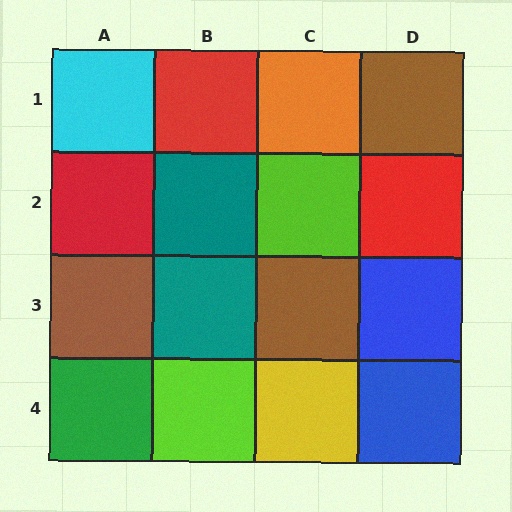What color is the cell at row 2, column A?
Red.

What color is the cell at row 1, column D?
Brown.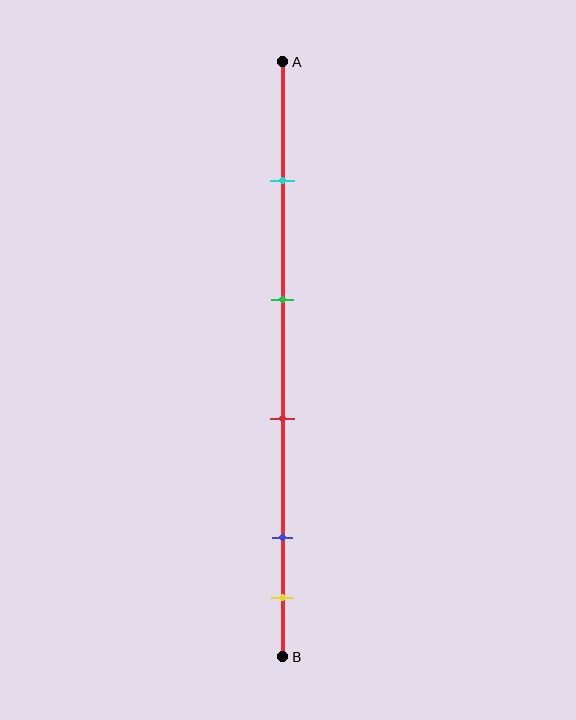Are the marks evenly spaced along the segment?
No, the marks are not evenly spaced.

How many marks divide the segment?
There are 5 marks dividing the segment.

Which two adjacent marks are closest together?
The blue and yellow marks are the closest adjacent pair.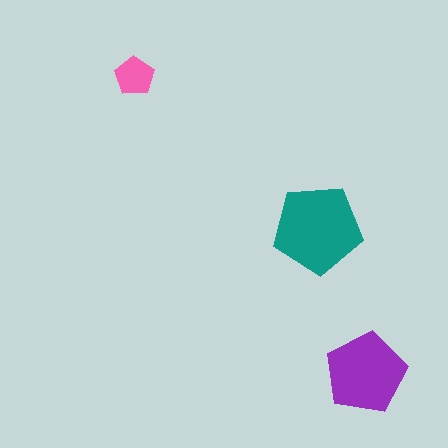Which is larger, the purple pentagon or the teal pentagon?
The teal one.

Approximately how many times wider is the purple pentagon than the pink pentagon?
About 2 times wider.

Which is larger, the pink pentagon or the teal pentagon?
The teal one.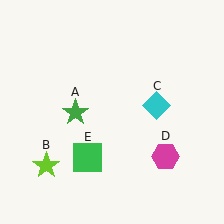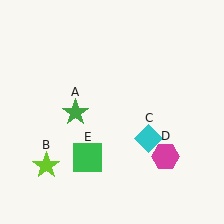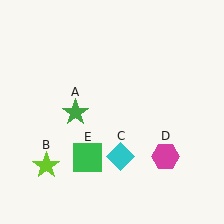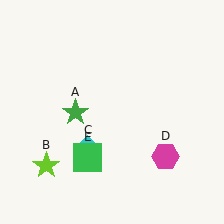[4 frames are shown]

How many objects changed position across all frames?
1 object changed position: cyan diamond (object C).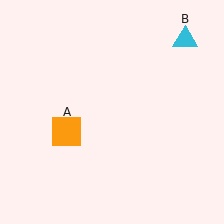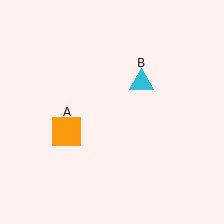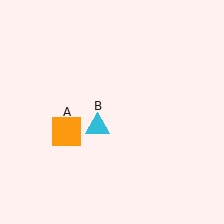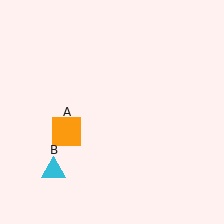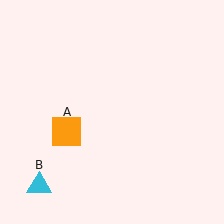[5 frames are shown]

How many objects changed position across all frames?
1 object changed position: cyan triangle (object B).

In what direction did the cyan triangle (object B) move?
The cyan triangle (object B) moved down and to the left.